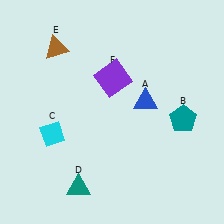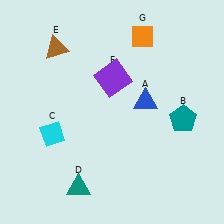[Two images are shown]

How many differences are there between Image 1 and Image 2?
There is 1 difference between the two images.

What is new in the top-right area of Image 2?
An orange diamond (G) was added in the top-right area of Image 2.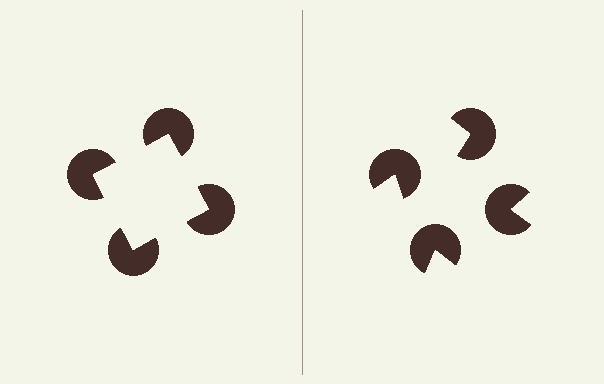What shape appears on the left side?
An illusory square.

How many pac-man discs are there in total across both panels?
8 — 4 on each side.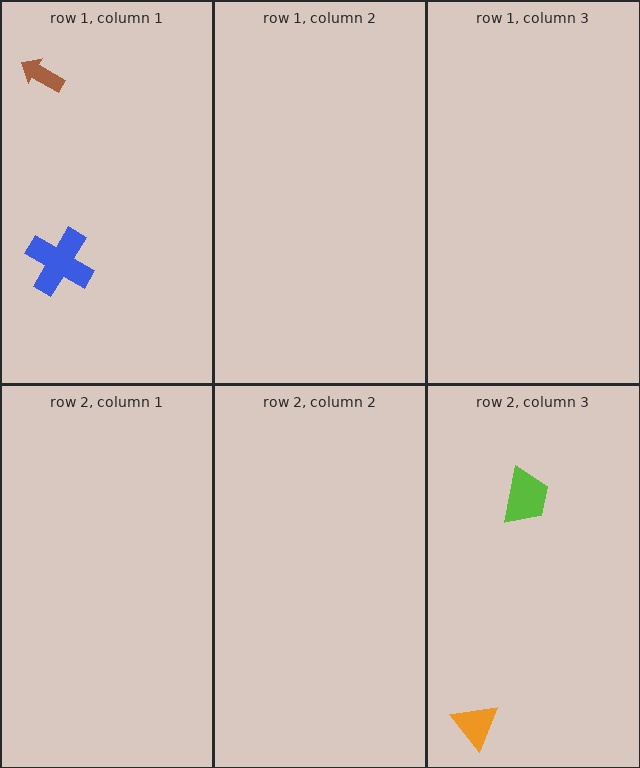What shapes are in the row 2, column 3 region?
The orange triangle, the lime trapezoid.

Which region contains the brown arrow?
The row 1, column 1 region.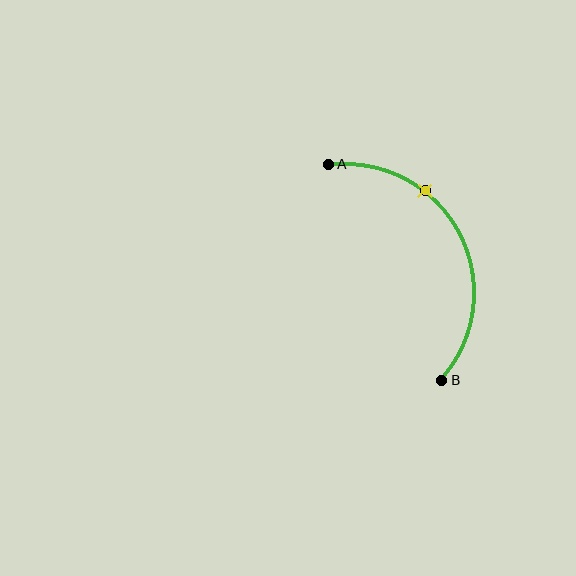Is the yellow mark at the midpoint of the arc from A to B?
No. The yellow mark lies on the arc but is closer to endpoint A. The arc midpoint would be at the point on the curve equidistant along the arc from both A and B.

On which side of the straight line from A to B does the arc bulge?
The arc bulges to the right of the straight line connecting A and B.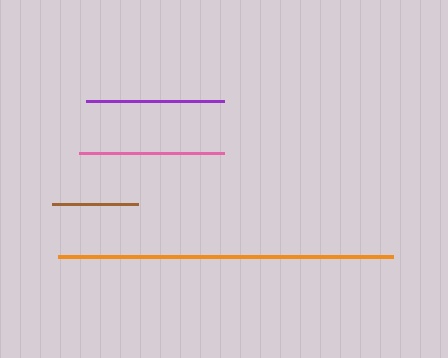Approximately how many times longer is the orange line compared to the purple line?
The orange line is approximately 2.4 times the length of the purple line.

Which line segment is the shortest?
The brown line is the shortest at approximately 87 pixels.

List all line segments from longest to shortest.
From longest to shortest: orange, pink, purple, brown.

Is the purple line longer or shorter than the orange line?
The orange line is longer than the purple line.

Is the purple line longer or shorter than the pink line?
The pink line is longer than the purple line.